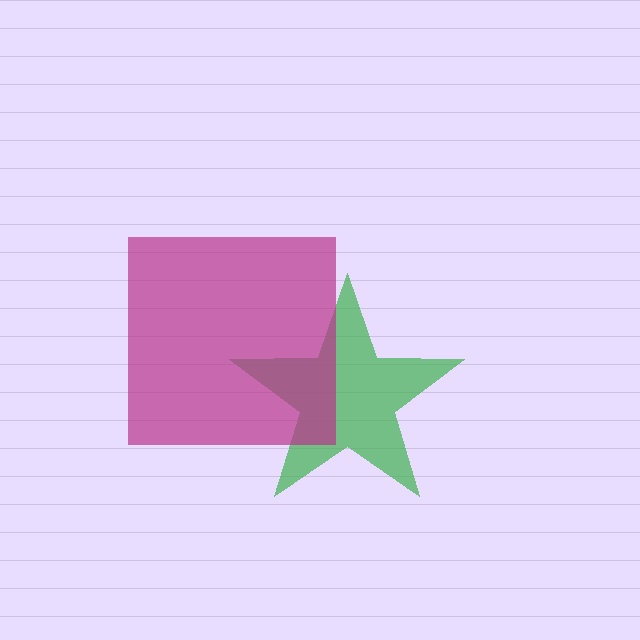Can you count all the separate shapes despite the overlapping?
Yes, there are 2 separate shapes.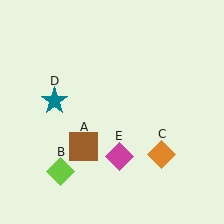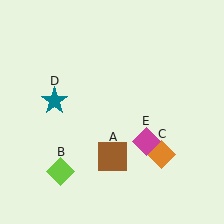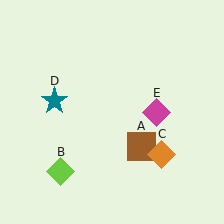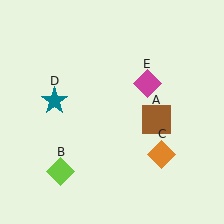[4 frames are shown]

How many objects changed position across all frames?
2 objects changed position: brown square (object A), magenta diamond (object E).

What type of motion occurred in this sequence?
The brown square (object A), magenta diamond (object E) rotated counterclockwise around the center of the scene.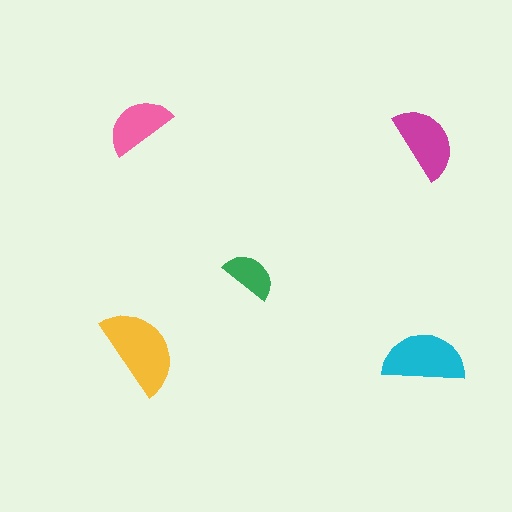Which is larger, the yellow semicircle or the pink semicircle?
The yellow one.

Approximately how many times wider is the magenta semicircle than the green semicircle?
About 1.5 times wider.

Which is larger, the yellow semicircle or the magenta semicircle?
The yellow one.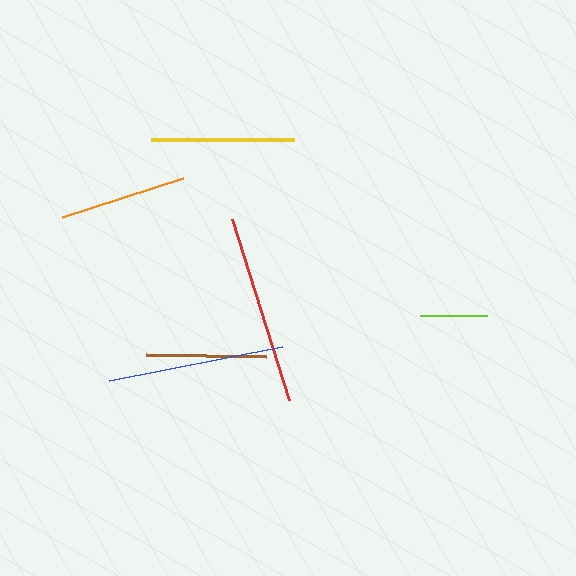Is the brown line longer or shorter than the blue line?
The blue line is longer than the brown line.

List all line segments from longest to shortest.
From longest to shortest: red, blue, yellow, orange, brown, lime.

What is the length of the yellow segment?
The yellow segment is approximately 142 pixels long.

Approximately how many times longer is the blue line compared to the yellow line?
The blue line is approximately 1.2 times the length of the yellow line.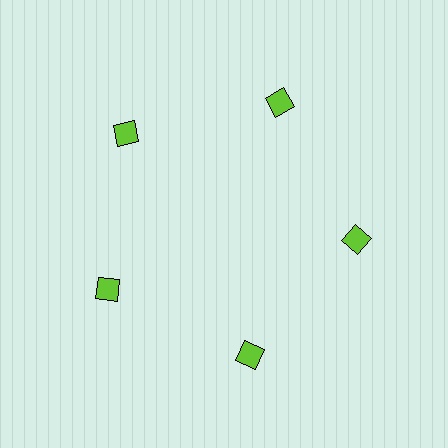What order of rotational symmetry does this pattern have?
This pattern has 5-fold rotational symmetry.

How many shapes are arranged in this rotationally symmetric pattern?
There are 5 shapes, arranged in 5 groups of 1.